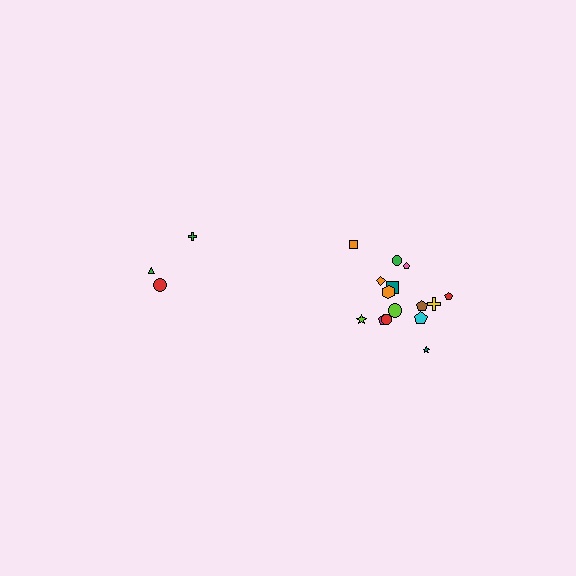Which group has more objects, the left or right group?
The right group.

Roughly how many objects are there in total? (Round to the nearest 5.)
Roughly 20 objects in total.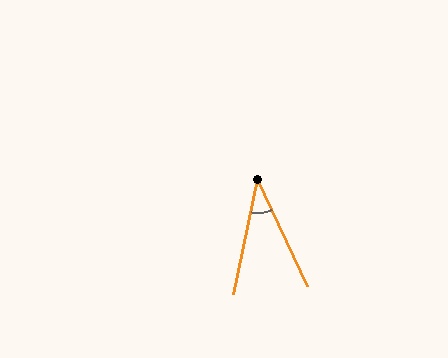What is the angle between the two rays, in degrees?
Approximately 37 degrees.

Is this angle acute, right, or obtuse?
It is acute.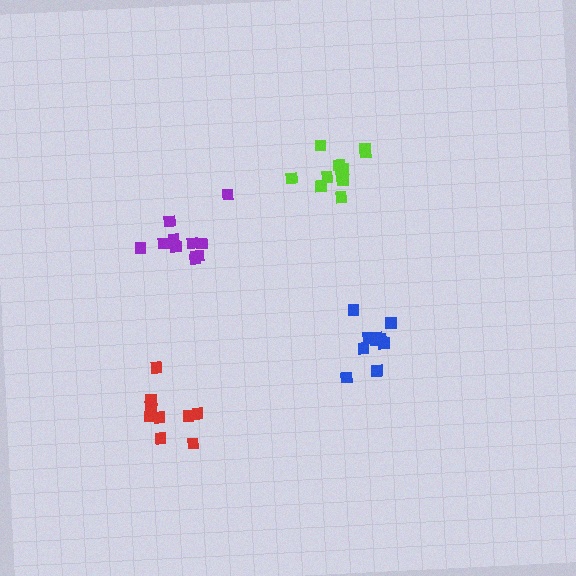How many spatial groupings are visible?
There are 4 spatial groupings.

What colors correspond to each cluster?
The clusters are colored: lime, purple, red, blue.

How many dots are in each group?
Group 1: 11 dots, Group 2: 11 dots, Group 3: 9 dots, Group 4: 10 dots (41 total).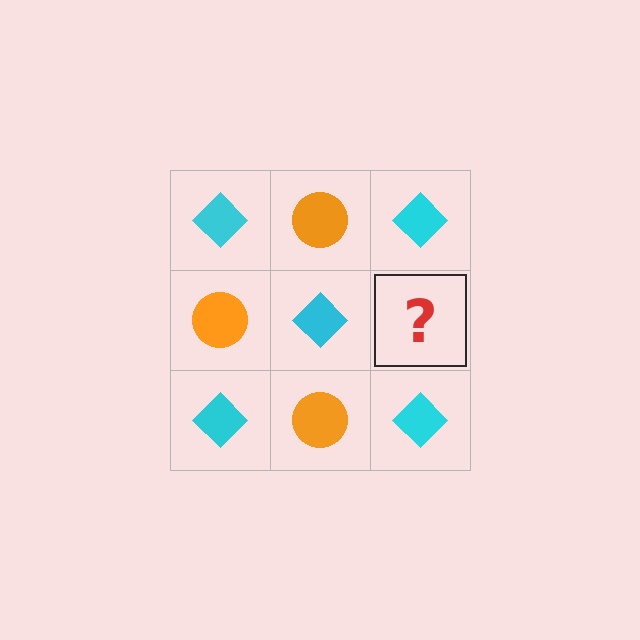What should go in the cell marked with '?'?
The missing cell should contain an orange circle.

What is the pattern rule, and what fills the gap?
The rule is that it alternates cyan diamond and orange circle in a checkerboard pattern. The gap should be filled with an orange circle.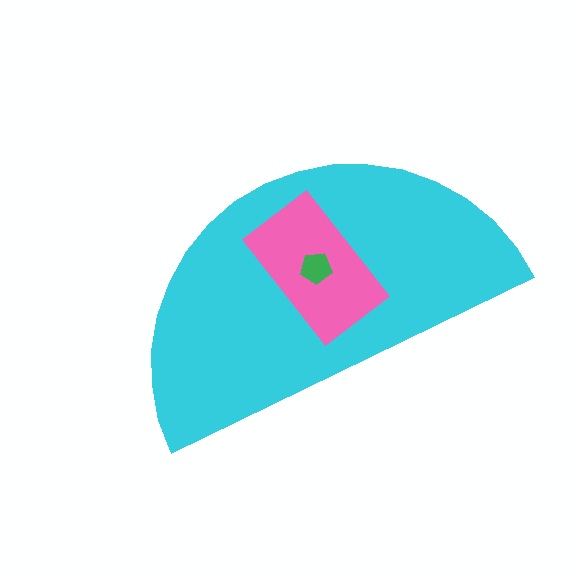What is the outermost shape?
The cyan semicircle.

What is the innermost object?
The green pentagon.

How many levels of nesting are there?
3.